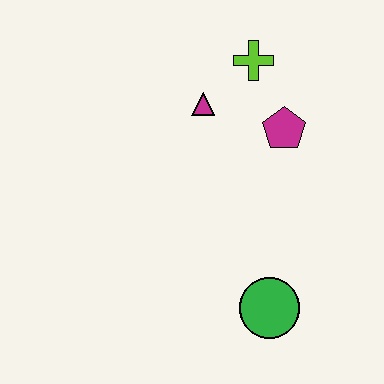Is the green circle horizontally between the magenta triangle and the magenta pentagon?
Yes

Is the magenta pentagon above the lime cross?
No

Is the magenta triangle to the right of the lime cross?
No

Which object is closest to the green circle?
The magenta pentagon is closest to the green circle.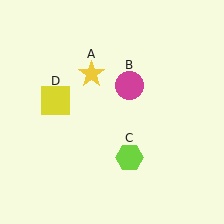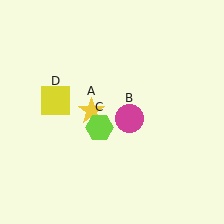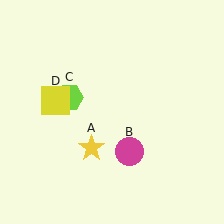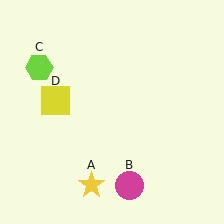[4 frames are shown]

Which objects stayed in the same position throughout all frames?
Yellow square (object D) remained stationary.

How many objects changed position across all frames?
3 objects changed position: yellow star (object A), magenta circle (object B), lime hexagon (object C).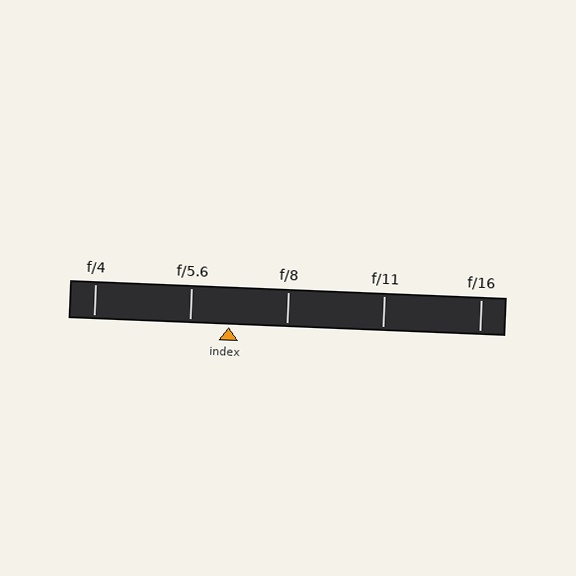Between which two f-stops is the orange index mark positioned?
The index mark is between f/5.6 and f/8.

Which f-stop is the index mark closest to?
The index mark is closest to f/5.6.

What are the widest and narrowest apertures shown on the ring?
The widest aperture shown is f/4 and the narrowest is f/16.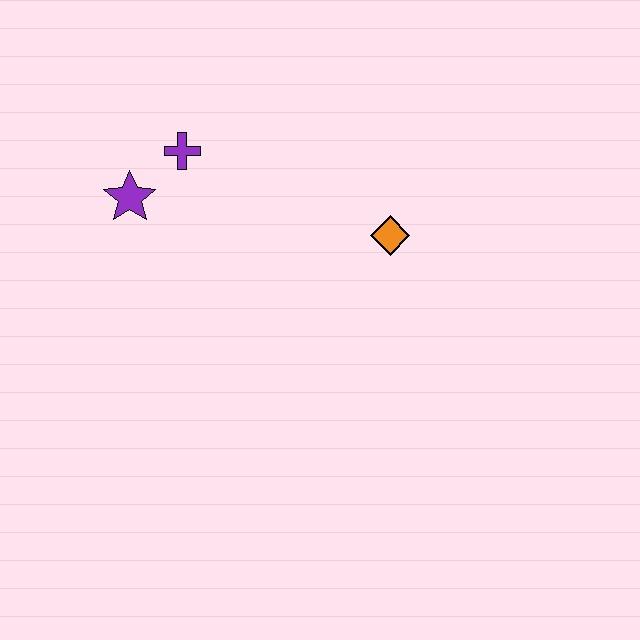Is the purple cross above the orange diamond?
Yes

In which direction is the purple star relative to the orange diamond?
The purple star is to the left of the orange diamond.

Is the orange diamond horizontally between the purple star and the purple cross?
No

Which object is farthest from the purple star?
The orange diamond is farthest from the purple star.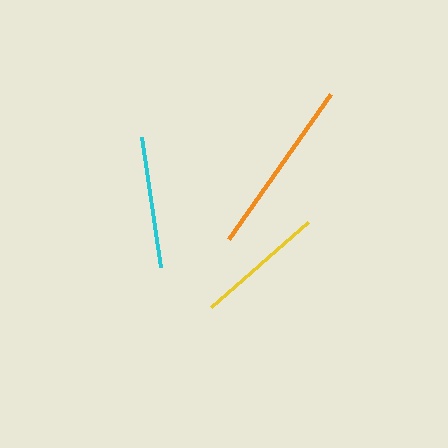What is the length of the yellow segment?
The yellow segment is approximately 129 pixels long.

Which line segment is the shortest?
The yellow line is the shortest at approximately 129 pixels.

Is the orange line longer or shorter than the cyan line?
The orange line is longer than the cyan line.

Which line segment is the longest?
The orange line is the longest at approximately 178 pixels.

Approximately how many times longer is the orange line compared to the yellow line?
The orange line is approximately 1.4 times the length of the yellow line.